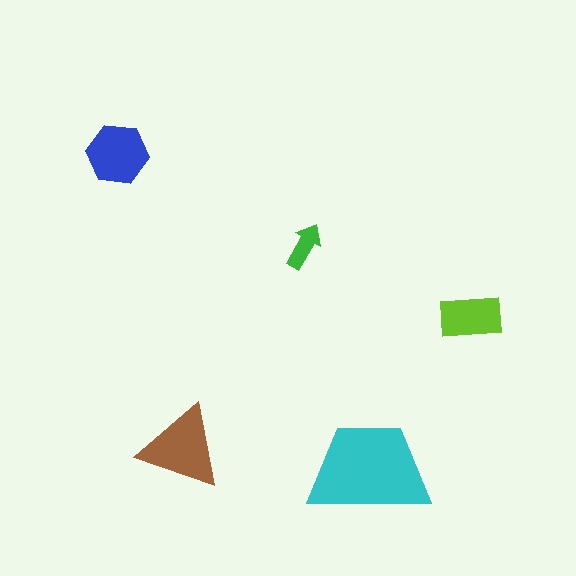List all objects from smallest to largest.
The green arrow, the lime rectangle, the blue hexagon, the brown triangle, the cyan trapezoid.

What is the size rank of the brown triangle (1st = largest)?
2nd.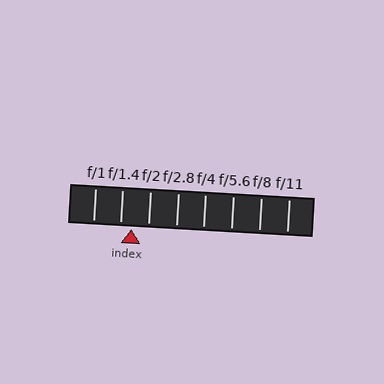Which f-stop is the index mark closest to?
The index mark is closest to f/1.4.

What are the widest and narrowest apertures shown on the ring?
The widest aperture shown is f/1 and the narrowest is f/11.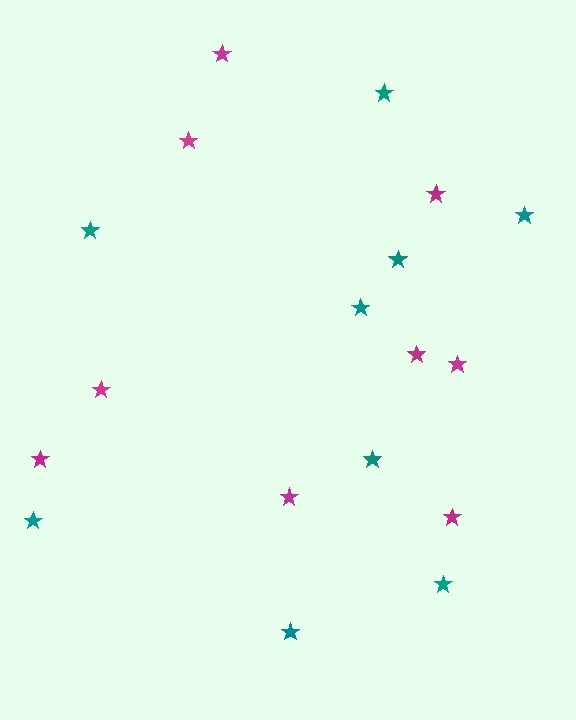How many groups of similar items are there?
There are 2 groups: one group of magenta stars (9) and one group of teal stars (9).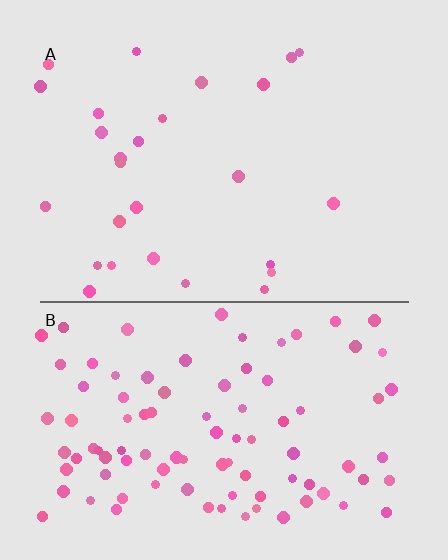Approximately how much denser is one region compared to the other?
Approximately 3.5× — region B over region A.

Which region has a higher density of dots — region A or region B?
B (the bottom).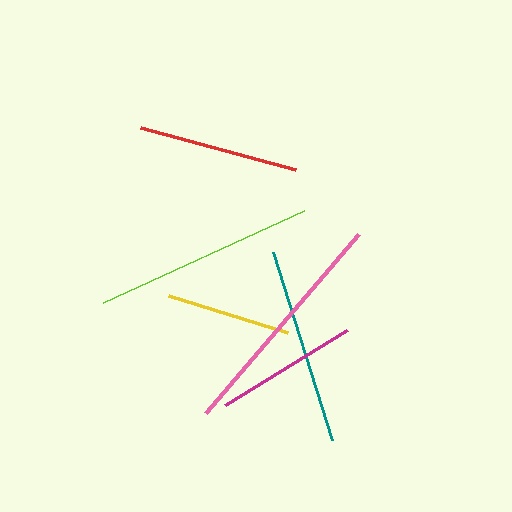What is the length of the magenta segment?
The magenta segment is approximately 143 pixels long.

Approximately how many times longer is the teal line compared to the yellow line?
The teal line is approximately 1.6 times the length of the yellow line.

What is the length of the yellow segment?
The yellow segment is approximately 125 pixels long.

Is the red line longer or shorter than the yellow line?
The red line is longer than the yellow line.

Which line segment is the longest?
The pink line is the longest at approximately 235 pixels.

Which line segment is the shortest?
The yellow line is the shortest at approximately 125 pixels.